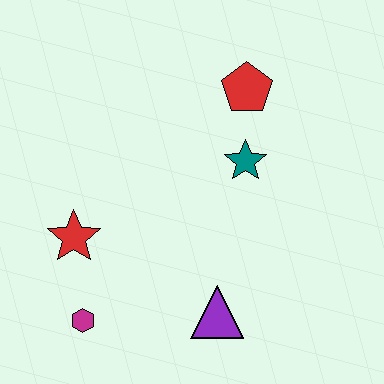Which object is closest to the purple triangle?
The magenta hexagon is closest to the purple triangle.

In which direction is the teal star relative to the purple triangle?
The teal star is above the purple triangle.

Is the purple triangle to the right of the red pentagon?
No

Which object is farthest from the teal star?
The magenta hexagon is farthest from the teal star.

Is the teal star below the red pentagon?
Yes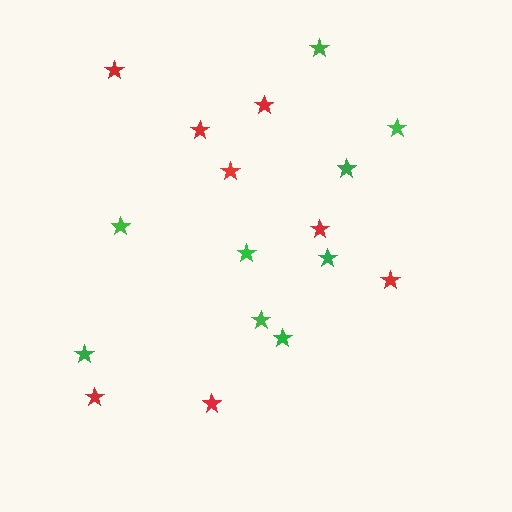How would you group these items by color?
There are 2 groups: one group of green stars (9) and one group of red stars (8).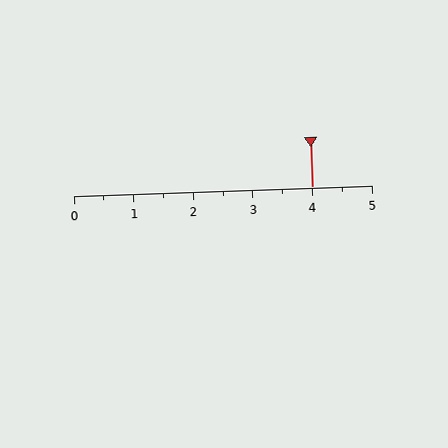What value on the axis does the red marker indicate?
The marker indicates approximately 4.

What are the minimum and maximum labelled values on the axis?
The axis runs from 0 to 5.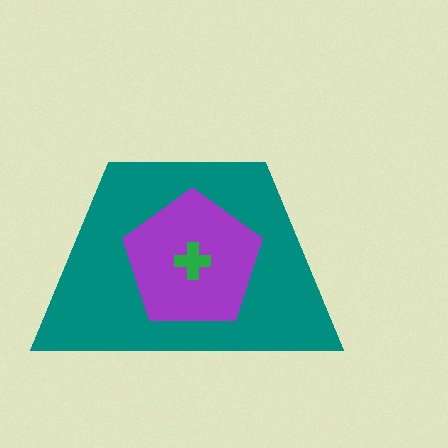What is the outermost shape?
The teal trapezoid.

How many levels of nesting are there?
3.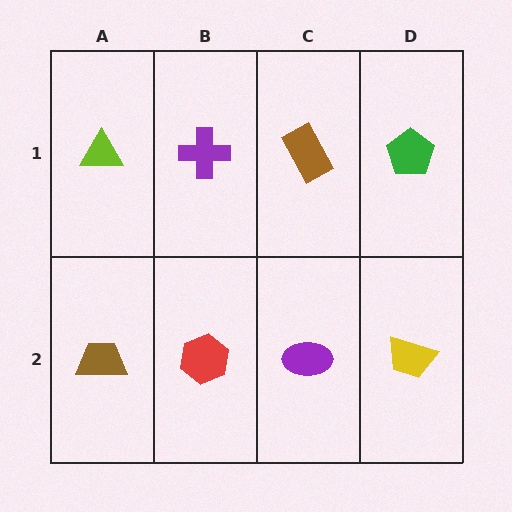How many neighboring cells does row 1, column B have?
3.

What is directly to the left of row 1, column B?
A lime triangle.